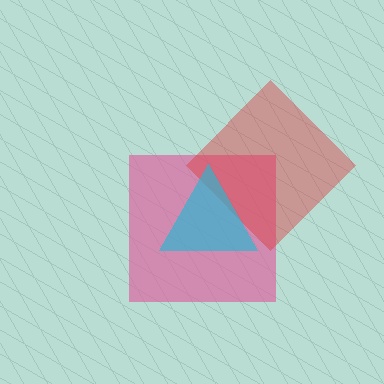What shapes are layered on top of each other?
The layered shapes are: a pink square, a red diamond, a cyan triangle.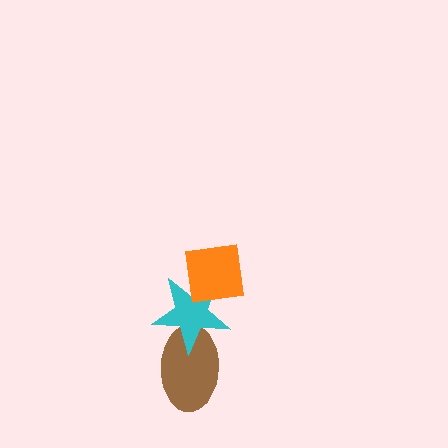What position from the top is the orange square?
The orange square is 1st from the top.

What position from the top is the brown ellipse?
The brown ellipse is 3rd from the top.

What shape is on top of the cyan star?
The orange square is on top of the cyan star.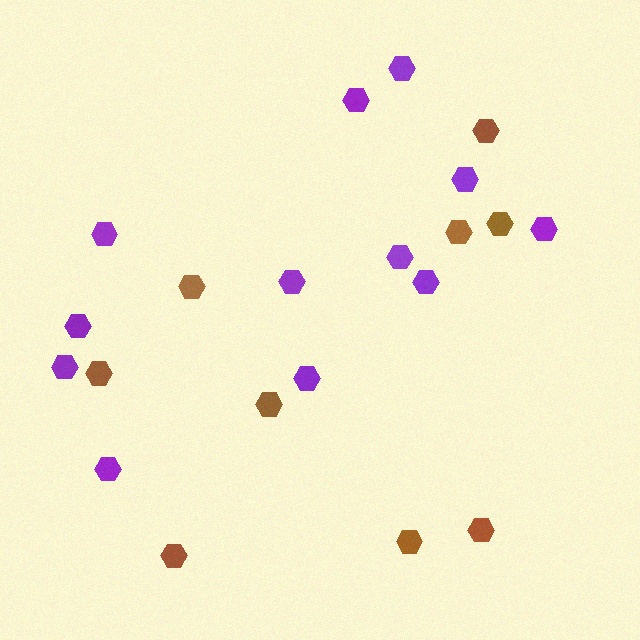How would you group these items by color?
There are 2 groups: one group of purple hexagons (12) and one group of brown hexagons (9).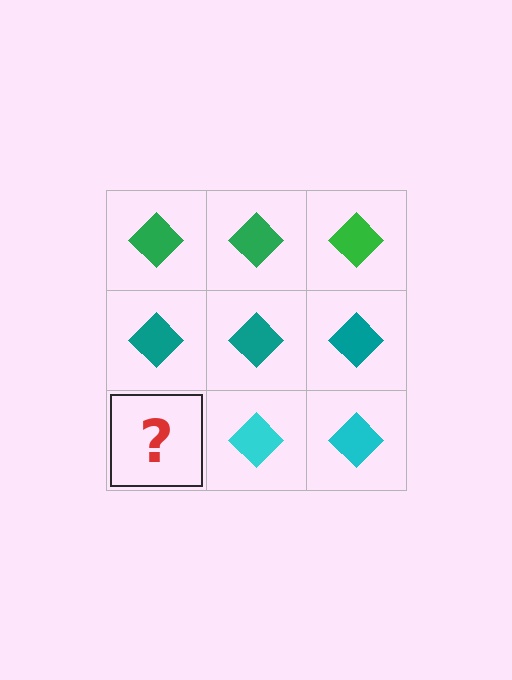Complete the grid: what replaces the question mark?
The question mark should be replaced with a cyan diamond.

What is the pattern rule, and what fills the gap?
The rule is that each row has a consistent color. The gap should be filled with a cyan diamond.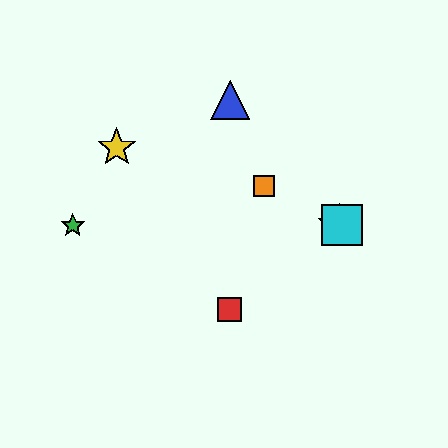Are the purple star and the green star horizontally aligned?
Yes, both are at y≈225.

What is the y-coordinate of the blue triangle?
The blue triangle is at y≈100.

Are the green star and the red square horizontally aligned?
No, the green star is at y≈225 and the red square is at y≈309.